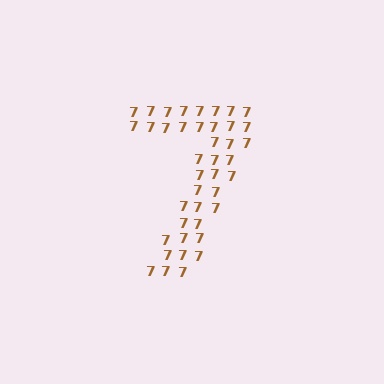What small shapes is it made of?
It is made of small digit 7's.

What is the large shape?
The large shape is the digit 7.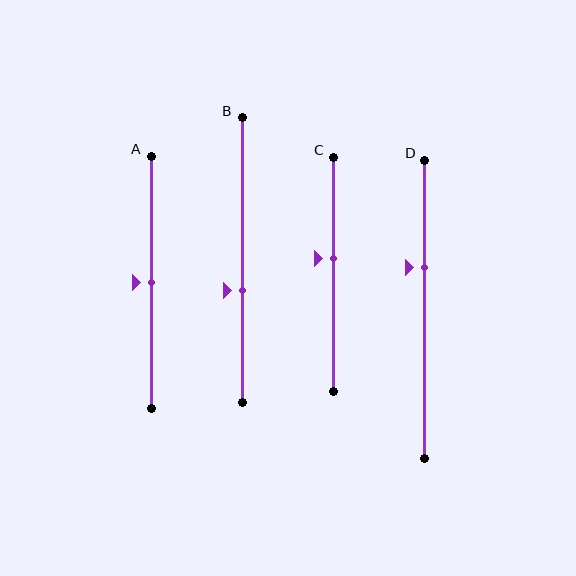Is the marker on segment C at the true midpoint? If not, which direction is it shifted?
No, the marker on segment C is shifted upward by about 7% of the segment length.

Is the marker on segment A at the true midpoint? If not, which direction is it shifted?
Yes, the marker on segment A is at the true midpoint.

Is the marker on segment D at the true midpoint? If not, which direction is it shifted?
No, the marker on segment D is shifted upward by about 14% of the segment length.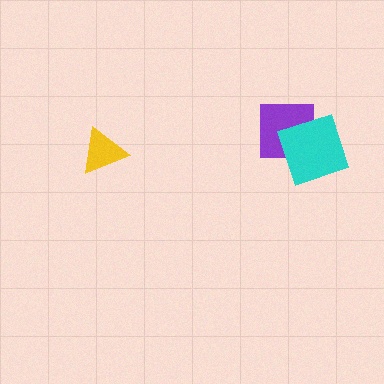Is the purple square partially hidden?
Yes, it is partially covered by another shape.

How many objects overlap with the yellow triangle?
0 objects overlap with the yellow triangle.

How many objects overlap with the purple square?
1 object overlaps with the purple square.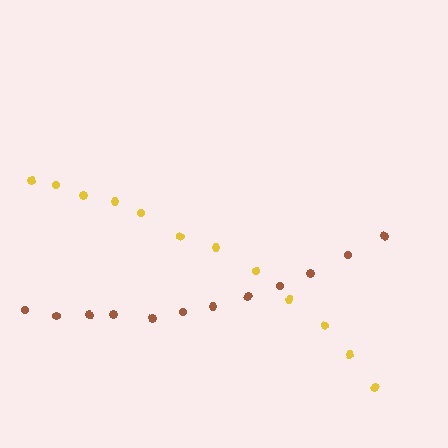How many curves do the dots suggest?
There are 2 distinct paths.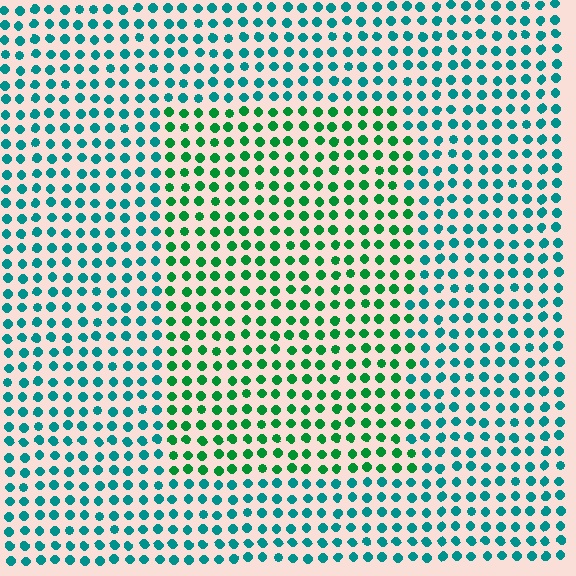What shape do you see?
I see a rectangle.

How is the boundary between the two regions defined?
The boundary is defined purely by a slight shift in hue (about 38 degrees). Spacing, size, and orientation are identical on both sides.